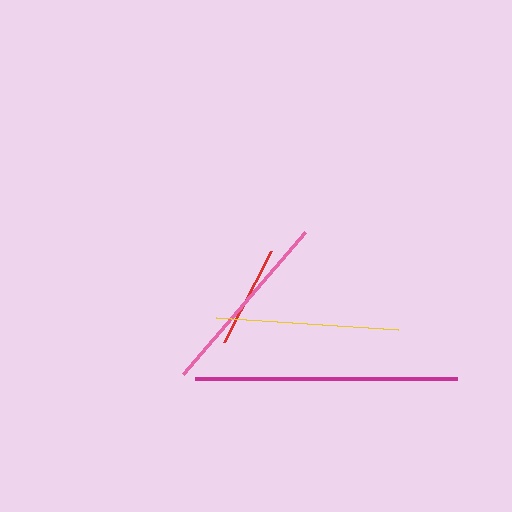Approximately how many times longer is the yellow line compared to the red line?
The yellow line is approximately 1.8 times the length of the red line.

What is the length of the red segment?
The red segment is approximately 102 pixels long.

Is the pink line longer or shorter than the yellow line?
The pink line is longer than the yellow line.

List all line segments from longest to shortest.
From longest to shortest: magenta, pink, yellow, red.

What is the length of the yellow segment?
The yellow segment is approximately 182 pixels long.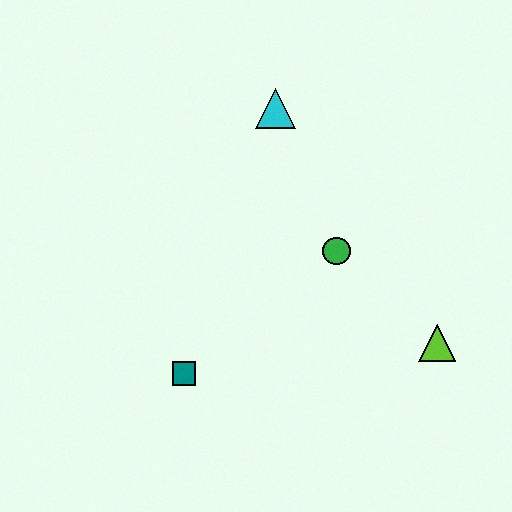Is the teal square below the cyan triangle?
Yes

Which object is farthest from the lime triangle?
The cyan triangle is farthest from the lime triangle.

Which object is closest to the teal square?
The green circle is closest to the teal square.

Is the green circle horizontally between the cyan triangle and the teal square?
No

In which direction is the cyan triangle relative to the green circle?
The cyan triangle is above the green circle.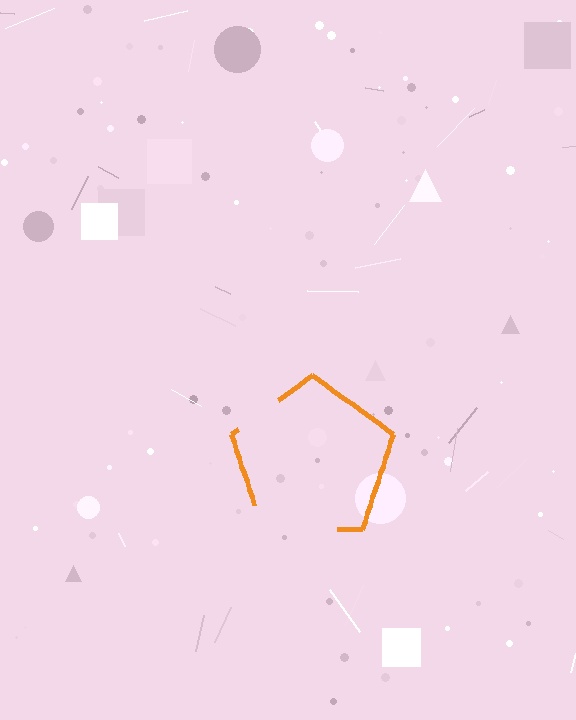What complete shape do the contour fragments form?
The contour fragments form a pentagon.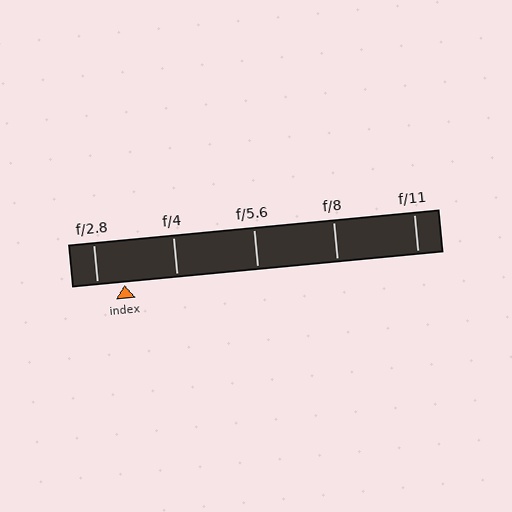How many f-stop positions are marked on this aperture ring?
There are 5 f-stop positions marked.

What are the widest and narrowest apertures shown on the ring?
The widest aperture shown is f/2.8 and the narrowest is f/11.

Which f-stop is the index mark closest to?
The index mark is closest to f/2.8.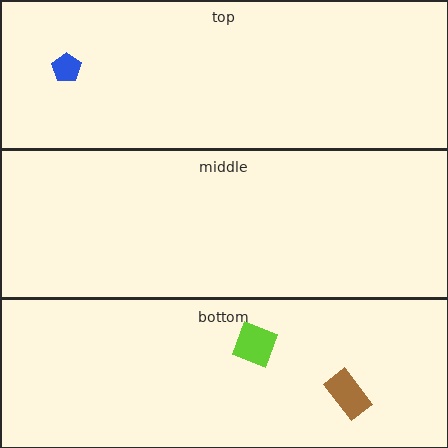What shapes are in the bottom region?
The brown rectangle, the lime diamond.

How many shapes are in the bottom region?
2.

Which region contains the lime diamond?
The bottom region.